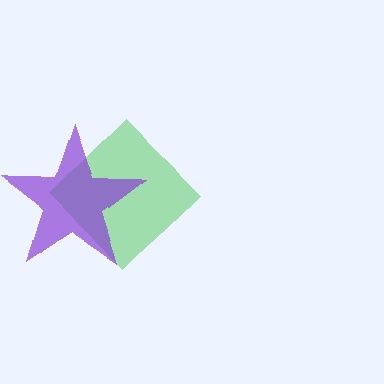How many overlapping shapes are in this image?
There are 2 overlapping shapes in the image.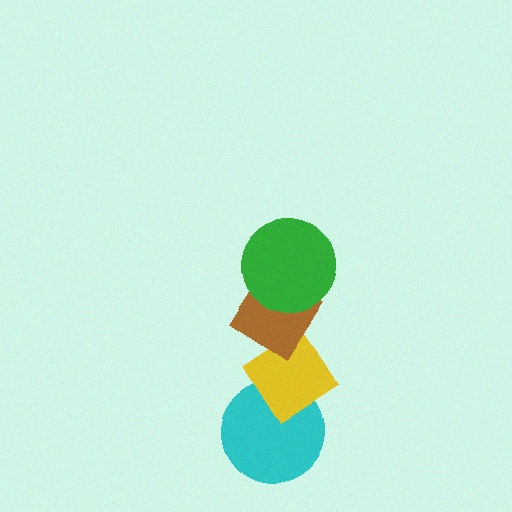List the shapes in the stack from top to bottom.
From top to bottom: the green circle, the brown diamond, the yellow diamond, the cyan circle.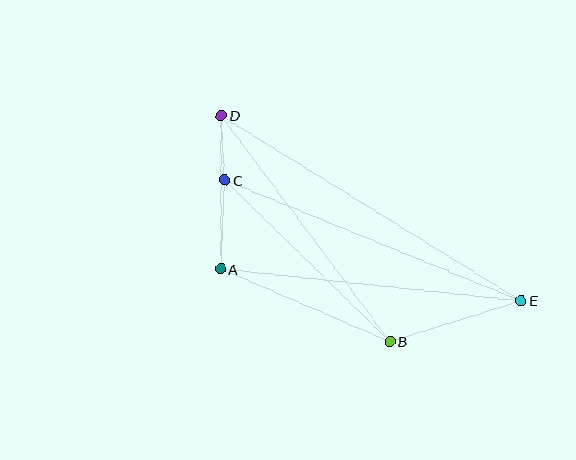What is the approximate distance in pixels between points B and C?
The distance between B and C is approximately 231 pixels.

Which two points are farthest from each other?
Points D and E are farthest from each other.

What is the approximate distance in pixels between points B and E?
The distance between B and E is approximately 138 pixels.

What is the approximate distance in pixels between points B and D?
The distance between B and D is approximately 282 pixels.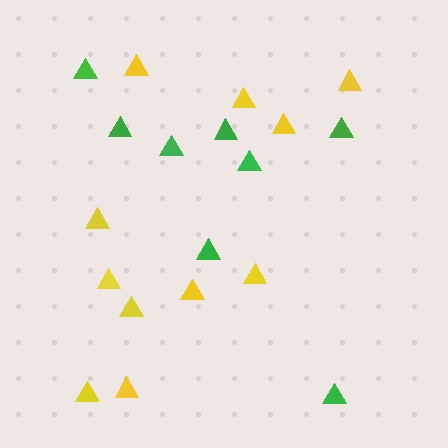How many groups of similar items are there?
There are 2 groups: one group of yellow triangles (11) and one group of green triangles (8).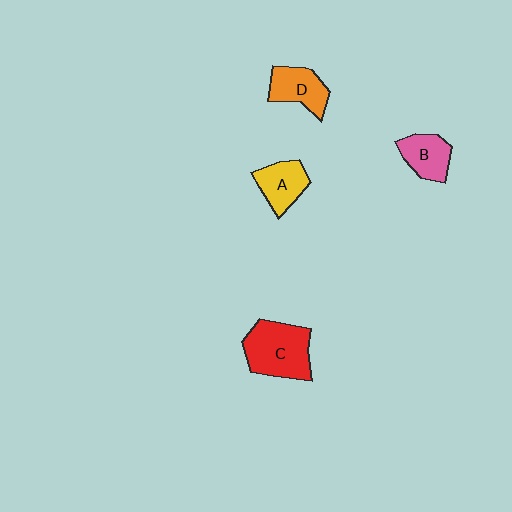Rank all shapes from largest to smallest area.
From largest to smallest: C (red), D (orange), A (yellow), B (pink).